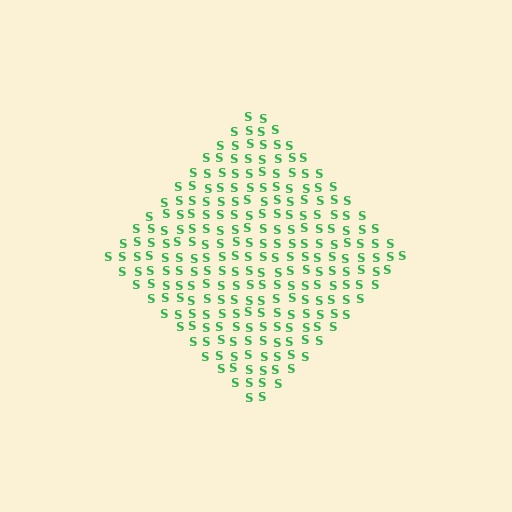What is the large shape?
The large shape is a diamond.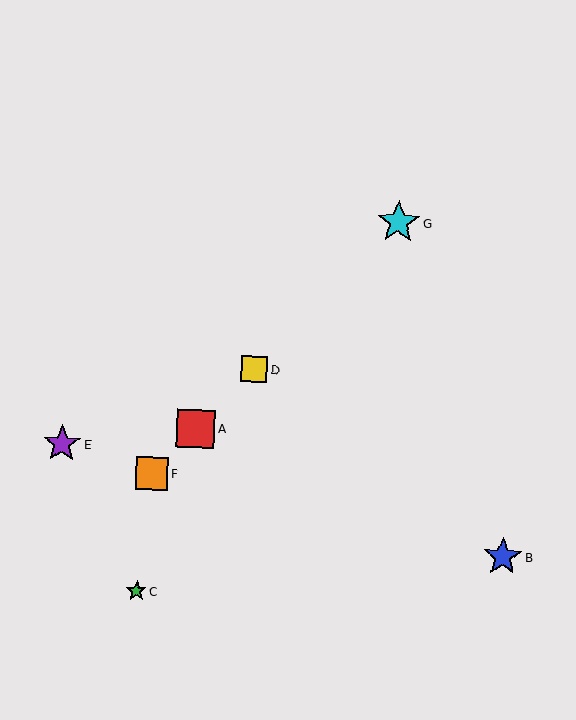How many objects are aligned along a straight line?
4 objects (A, D, F, G) are aligned along a straight line.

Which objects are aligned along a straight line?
Objects A, D, F, G are aligned along a straight line.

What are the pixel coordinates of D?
Object D is at (254, 369).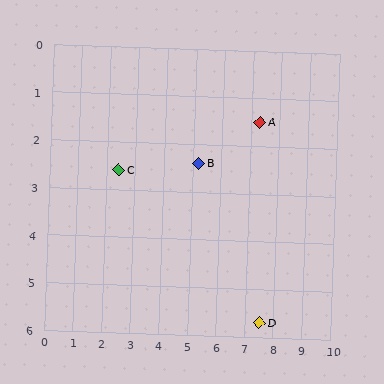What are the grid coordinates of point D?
Point D is at approximately (7.5, 5.7).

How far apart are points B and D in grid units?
Points B and D are about 4.0 grid units apart.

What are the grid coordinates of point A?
Point A is at approximately (7.3, 1.5).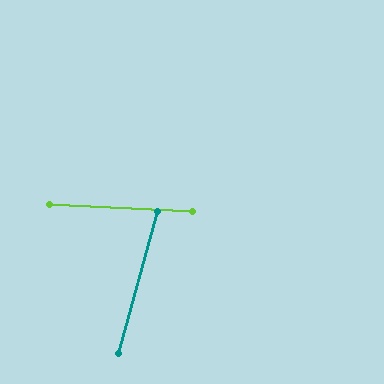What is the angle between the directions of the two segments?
Approximately 77 degrees.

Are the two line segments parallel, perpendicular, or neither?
Neither parallel nor perpendicular — they differ by about 77°.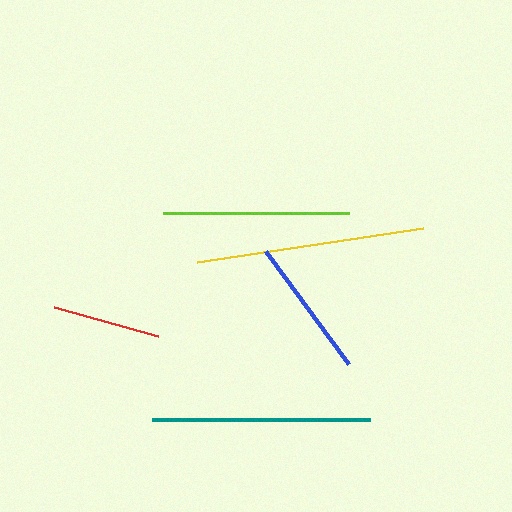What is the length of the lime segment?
The lime segment is approximately 186 pixels long.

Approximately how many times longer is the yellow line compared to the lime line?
The yellow line is approximately 1.2 times the length of the lime line.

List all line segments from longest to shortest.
From longest to shortest: yellow, teal, lime, blue, red.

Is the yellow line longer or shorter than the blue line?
The yellow line is longer than the blue line.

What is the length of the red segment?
The red segment is approximately 108 pixels long.